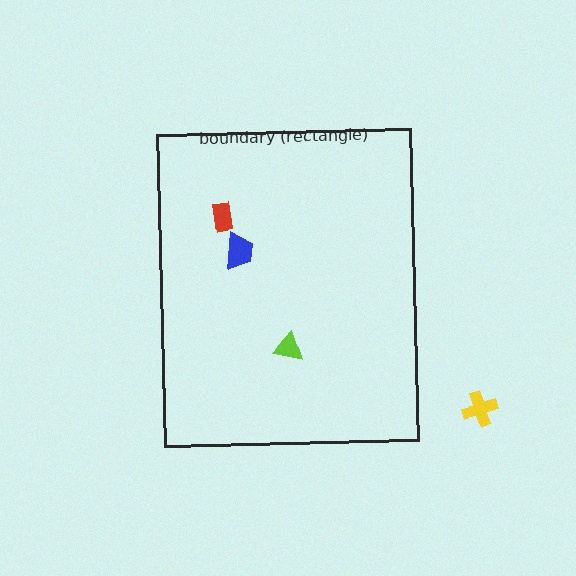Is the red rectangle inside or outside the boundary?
Inside.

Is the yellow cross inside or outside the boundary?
Outside.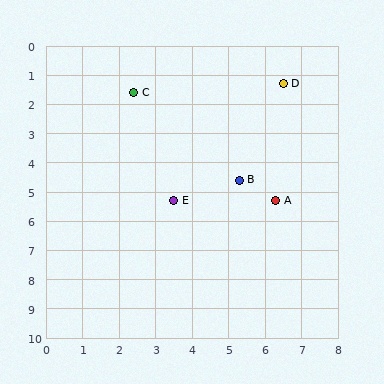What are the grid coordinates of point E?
Point E is at approximately (3.5, 5.3).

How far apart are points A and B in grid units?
Points A and B are about 1.2 grid units apart.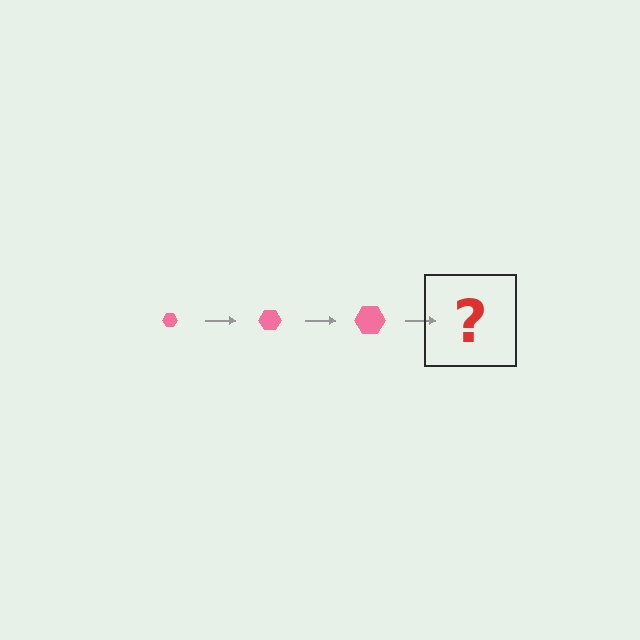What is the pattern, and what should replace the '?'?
The pattern is that the hexagon gets progressively larger each step. The '?' should be a pink hexagon, larger than the previous one.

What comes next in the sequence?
The next element should be a pink hexagon, larger than the previous one.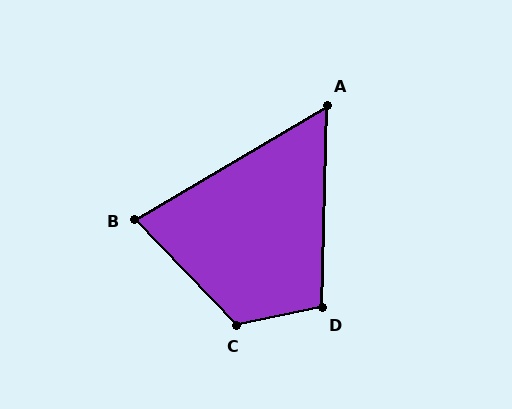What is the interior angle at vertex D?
Approximately 103 degrees (obtuse).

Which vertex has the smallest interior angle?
A, at approximately 58 degrees.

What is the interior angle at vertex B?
Approximately 77 degrees (acute).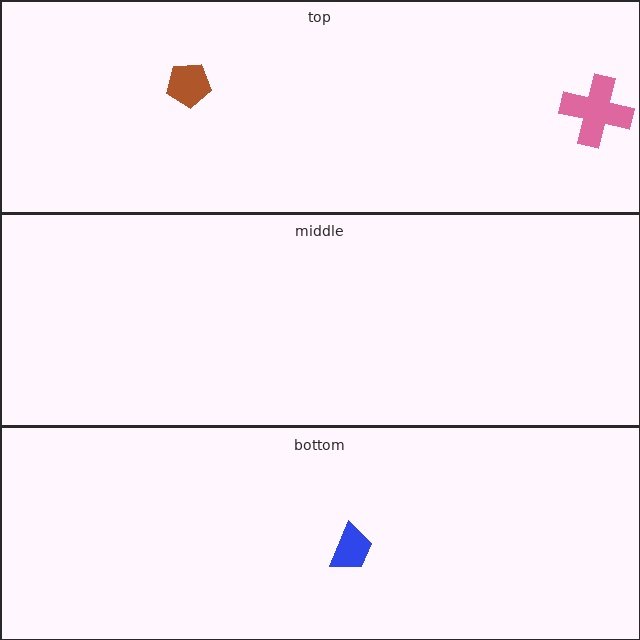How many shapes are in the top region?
2.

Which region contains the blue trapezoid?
The bottom region.